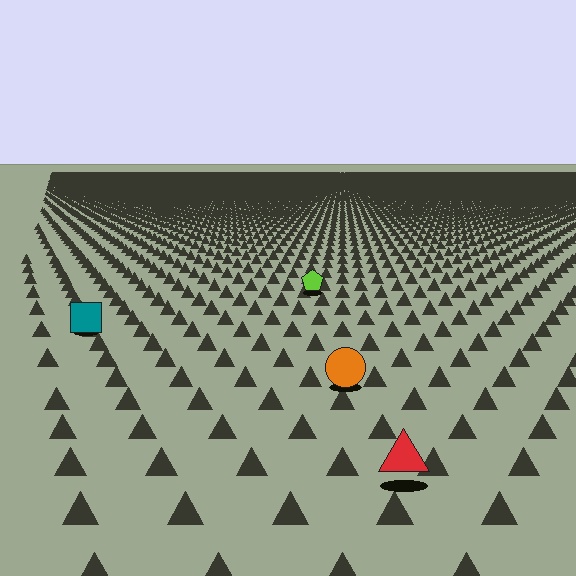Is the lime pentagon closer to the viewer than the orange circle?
No. The orange circle is closer — you can tell from the texture gradient: the ground texture is coarser near it.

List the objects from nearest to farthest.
From nearest to farthest: the red triangle, the orange circle, the teal square, the lime pentagon.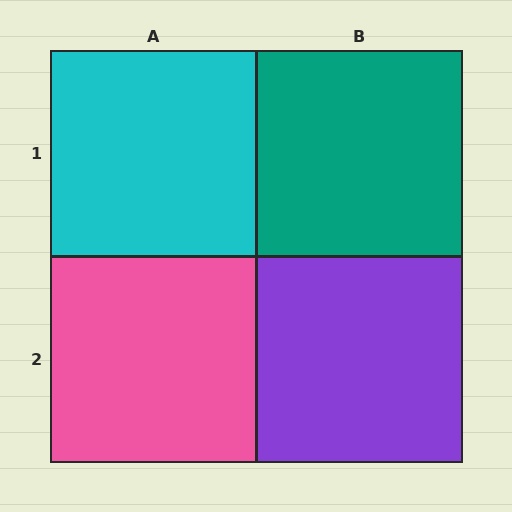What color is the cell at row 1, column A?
Cyan.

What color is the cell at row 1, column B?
Teal.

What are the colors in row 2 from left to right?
Pink, purple.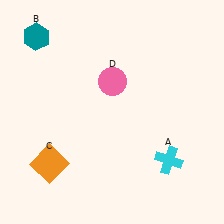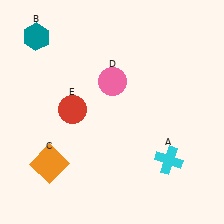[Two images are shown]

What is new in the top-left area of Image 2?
A red circle (E) was added in the top-left area of Image 2.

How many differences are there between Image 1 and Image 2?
There is 1 difference between the two images.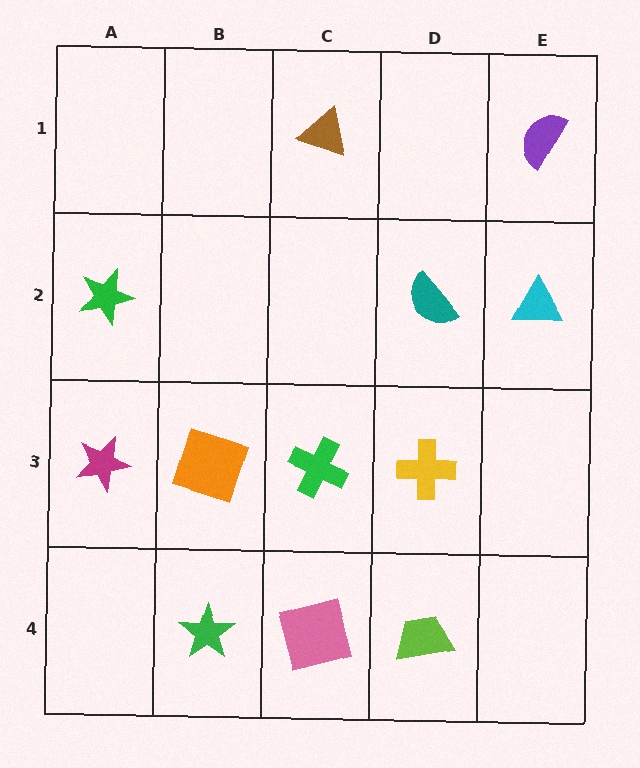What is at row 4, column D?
A lime trapezoid.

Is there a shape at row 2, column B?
No, that cell is empty.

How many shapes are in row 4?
3 shapes.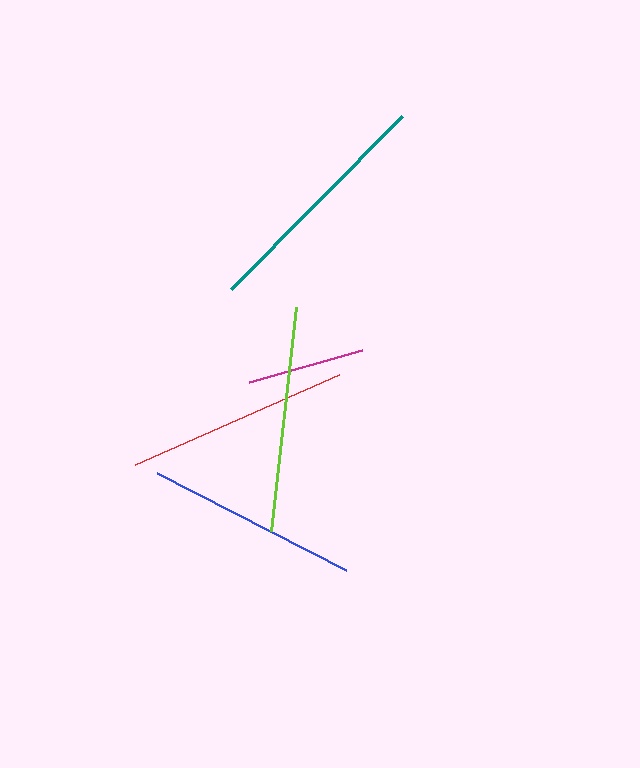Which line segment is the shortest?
The magenta line is the shortest at approximately 117 pixels.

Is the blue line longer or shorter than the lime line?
The lime line is longer than the blue line.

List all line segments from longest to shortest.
From longest to shortest: teal, lime, red, blue, magenta.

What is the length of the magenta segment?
The magenta segment is approximately 117 pixels long.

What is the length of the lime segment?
The lime segment is approximately 225 pixels long.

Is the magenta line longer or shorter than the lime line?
The lime line is longer than the magenta line.